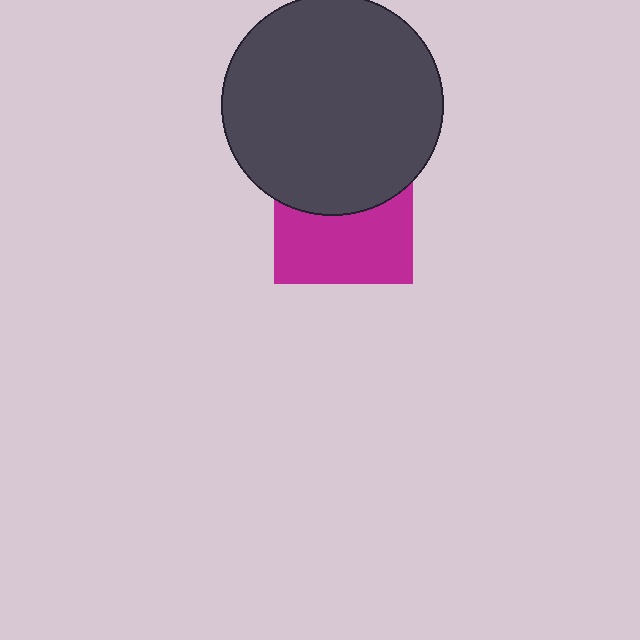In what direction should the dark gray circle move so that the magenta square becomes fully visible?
The dark gray circle should move up. That is the shortest direction to clear the overlap and leave the magenta square fully visible.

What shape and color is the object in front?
The object in front is a dark gray circle.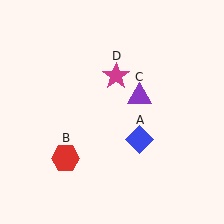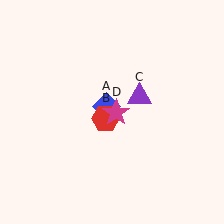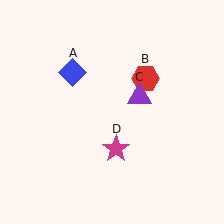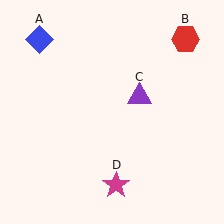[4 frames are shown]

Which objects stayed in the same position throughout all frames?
Purple triangle (object C) remained stationary.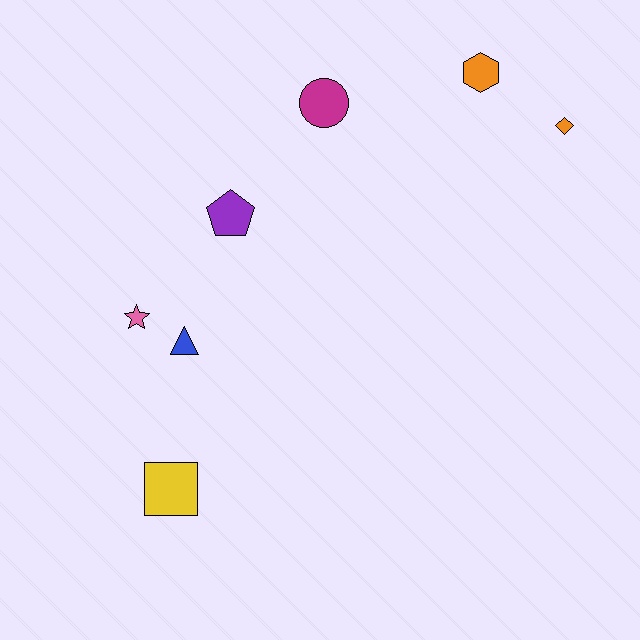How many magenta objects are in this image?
There is 1 magenta object.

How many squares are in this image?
There is 1 square.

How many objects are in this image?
There are 7 objects.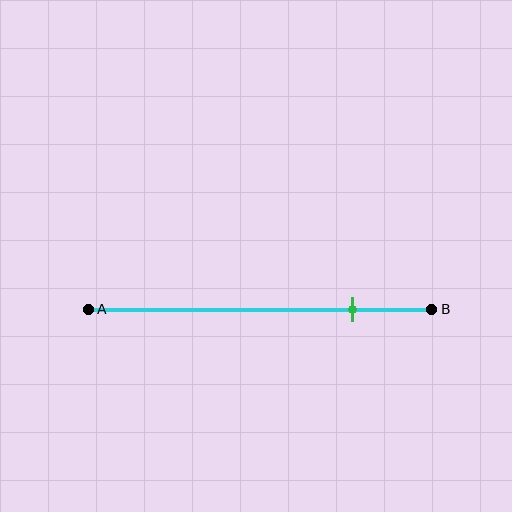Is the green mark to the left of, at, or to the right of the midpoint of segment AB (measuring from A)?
The green mark is to the right of the midpoint of segment AB.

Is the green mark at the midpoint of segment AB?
No, the mark is at about 75% from A, not at the 50% midpoint.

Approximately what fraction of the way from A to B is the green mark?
The green mark is approximately 75% of the way from A to B.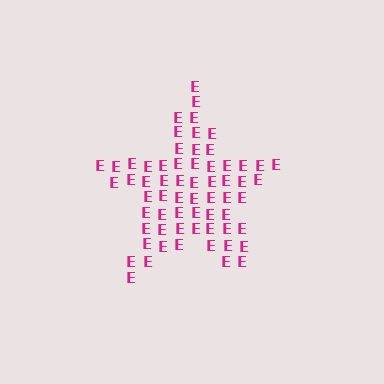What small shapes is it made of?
It is made of small letter E's.